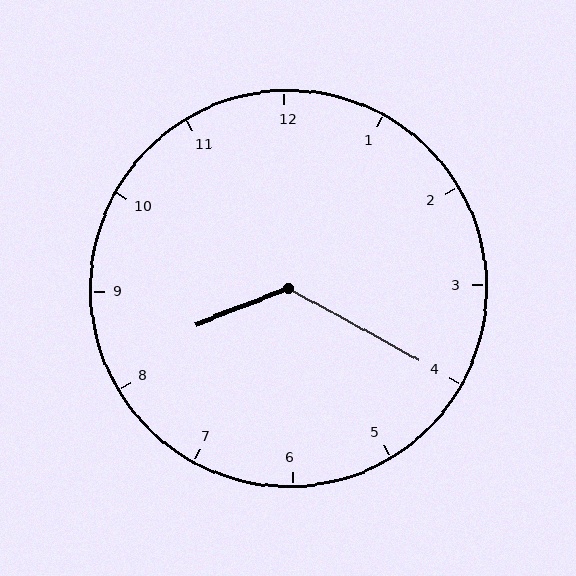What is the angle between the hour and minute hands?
Approximately 130 degrees.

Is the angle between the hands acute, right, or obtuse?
It is obtuse.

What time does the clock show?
8:20.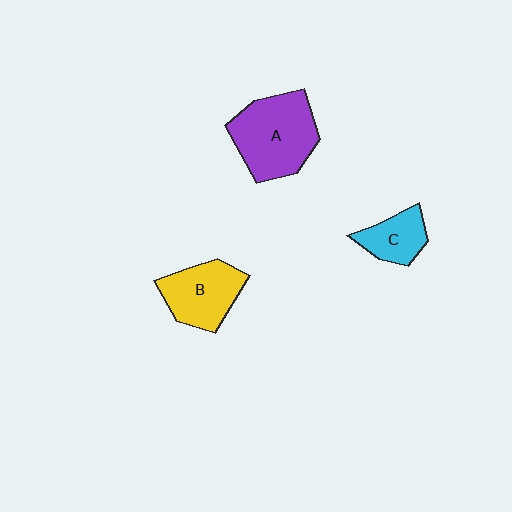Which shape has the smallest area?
Shape C (cyan).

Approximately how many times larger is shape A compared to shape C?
Approximately 2.1 times.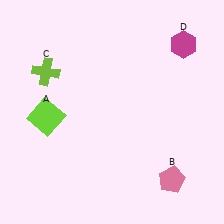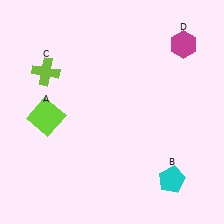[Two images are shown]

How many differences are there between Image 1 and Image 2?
There is 1 difference between the two images.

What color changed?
The pentagon (B) changed from pink in Image 1 to cyan in Image 2.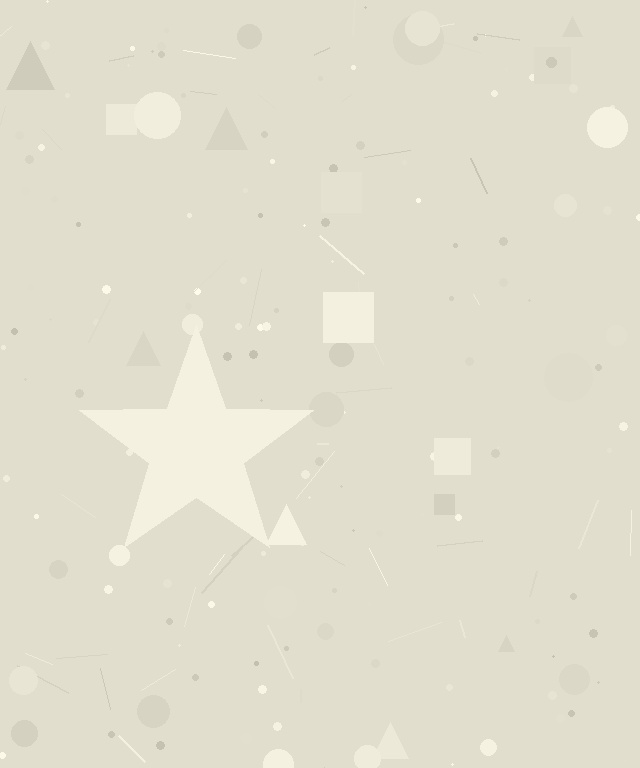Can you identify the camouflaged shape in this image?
The camouflaged shape is a star.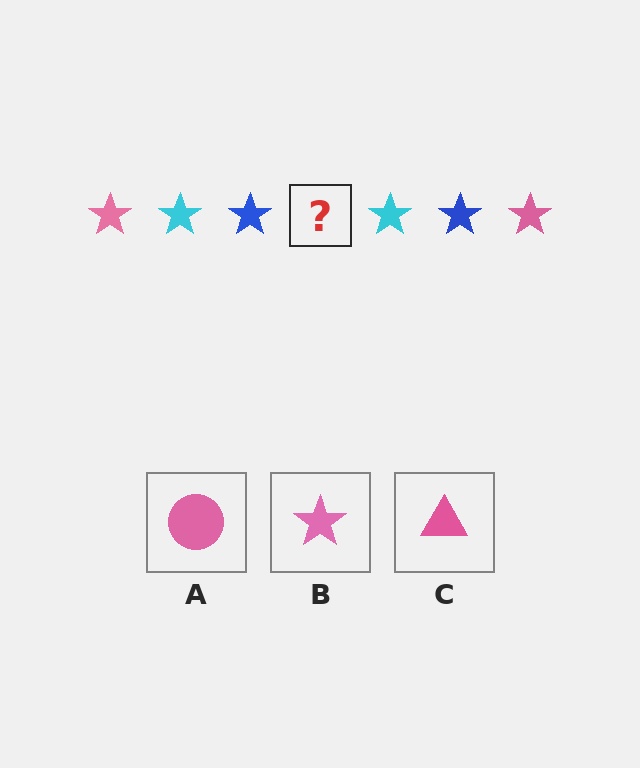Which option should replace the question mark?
Option B.